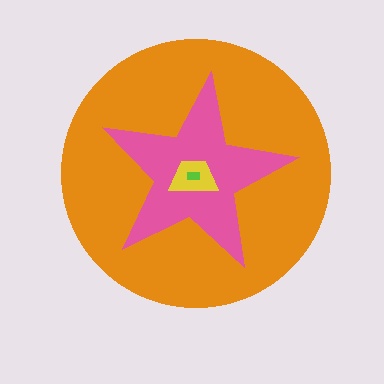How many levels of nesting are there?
4.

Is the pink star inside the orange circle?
Yes.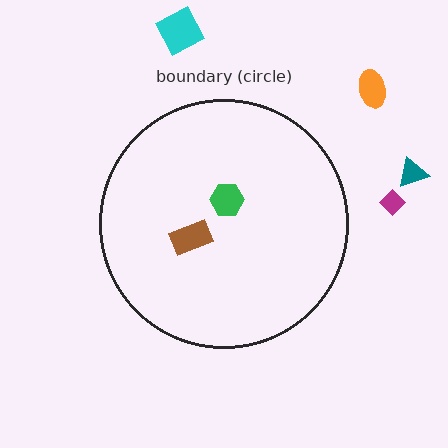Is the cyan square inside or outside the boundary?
Outside.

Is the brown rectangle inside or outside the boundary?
Inside.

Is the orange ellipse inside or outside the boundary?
Outside.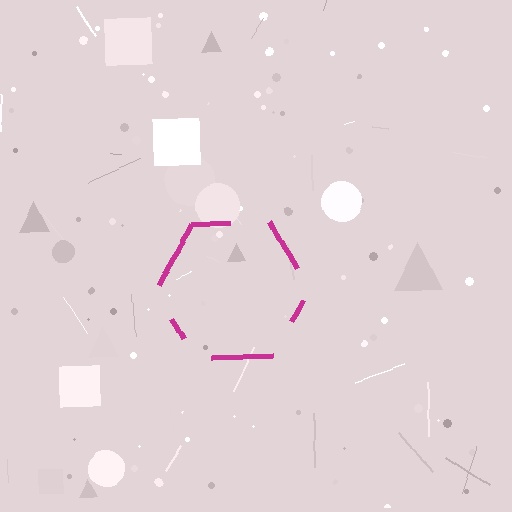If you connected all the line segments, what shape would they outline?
They would outline a hexagon.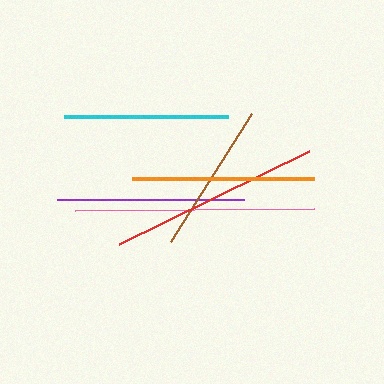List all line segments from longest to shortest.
From longest to shortest: pink, red, purple, orange, cyan, brown.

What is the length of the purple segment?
The purple segment is approximately 187 pixels long.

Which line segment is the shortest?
The brown line is the shortest at approximately 152 pixels.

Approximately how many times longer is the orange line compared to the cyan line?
The orange line is approximately 1.1 times the length of the cyan line.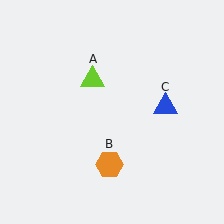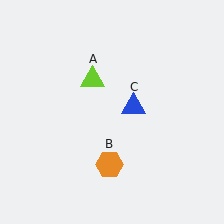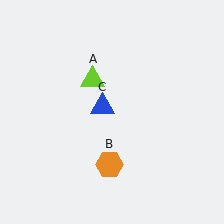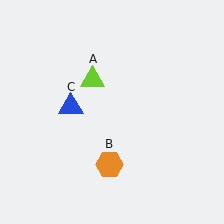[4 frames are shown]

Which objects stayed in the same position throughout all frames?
Lime triangle (object A) and orange hexagon (object B) remained stationary.